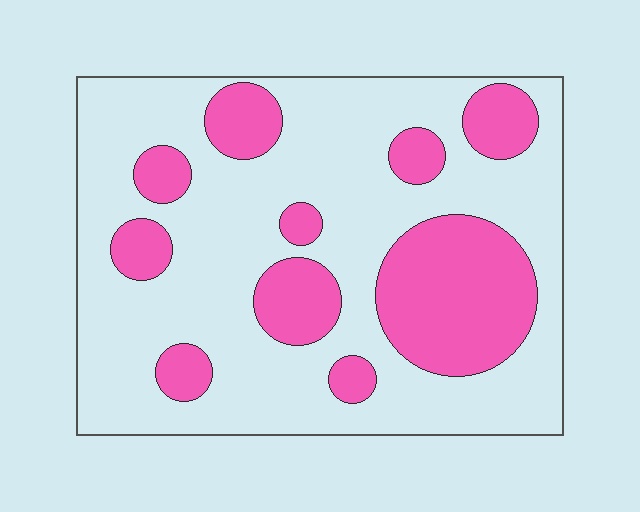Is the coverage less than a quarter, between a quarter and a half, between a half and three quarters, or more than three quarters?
Between a quarter and a half.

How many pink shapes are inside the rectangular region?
10.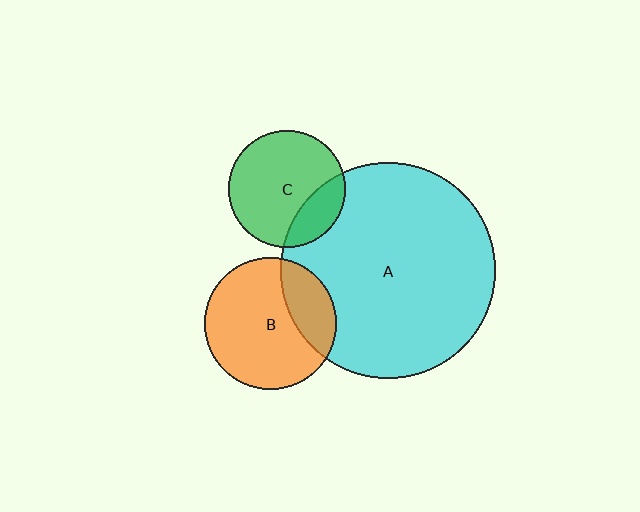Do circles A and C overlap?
Yes.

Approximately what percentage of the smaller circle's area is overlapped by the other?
Approximately 25%.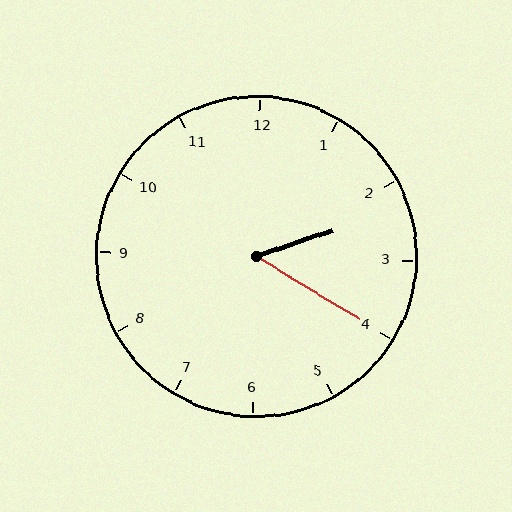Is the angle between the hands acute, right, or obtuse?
It is acute.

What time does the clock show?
2:20.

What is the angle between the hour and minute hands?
Approximately 50 degrees.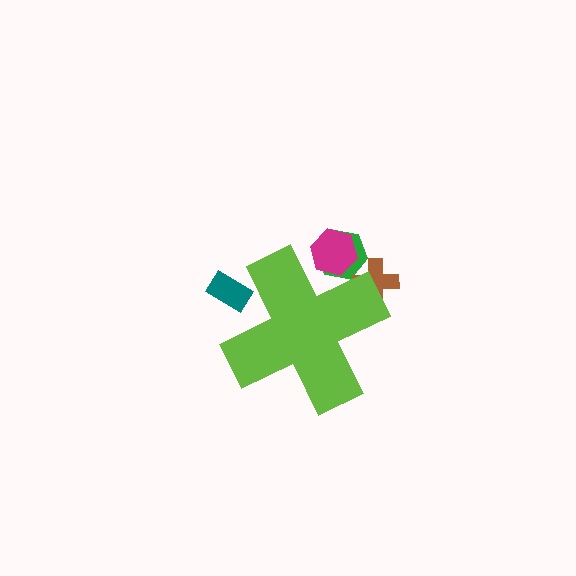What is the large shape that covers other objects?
A lime cross.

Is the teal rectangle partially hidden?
Yes, the teal rectangle is partially hidden behind the lime cross.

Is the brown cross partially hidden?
Yes, the brown cross is partially hidden behind the lime cross.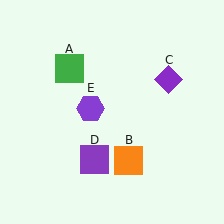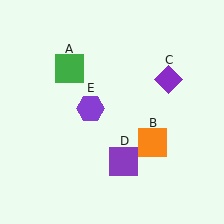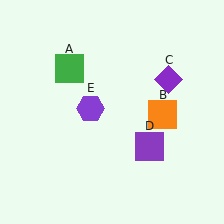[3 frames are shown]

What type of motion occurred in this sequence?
The orange square (object B), purple square (object D) rotated counterclockwise around the center of the scene.